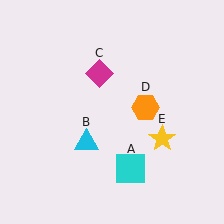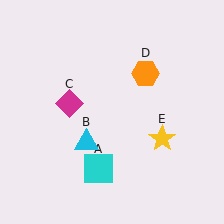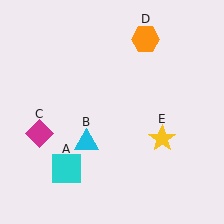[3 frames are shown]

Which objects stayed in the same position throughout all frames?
Cyan triangle (object B) and yellow star (object E) remained stationary.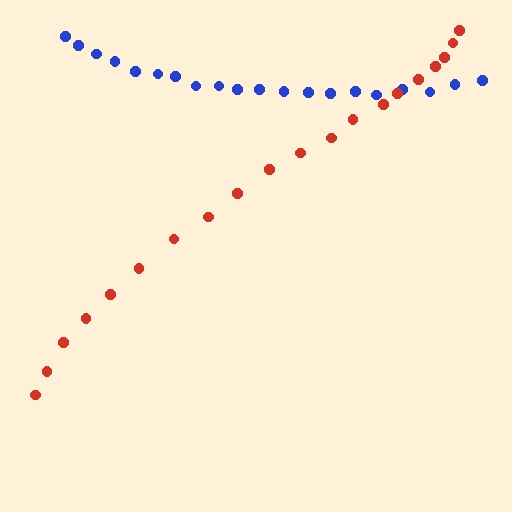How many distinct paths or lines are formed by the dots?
There are 2 distinct paths.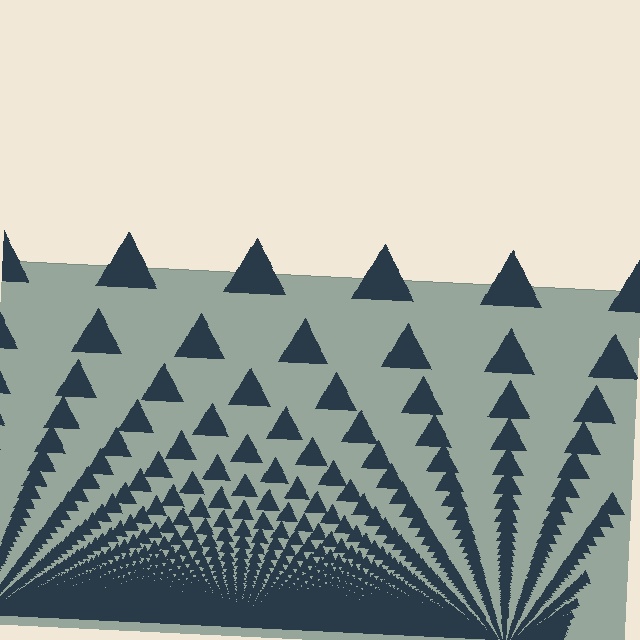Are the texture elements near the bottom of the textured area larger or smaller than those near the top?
Smaller. The gradient is inverted — elements near the bottom are smaller and denser.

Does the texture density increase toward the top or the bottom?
Density increases toward the bottom.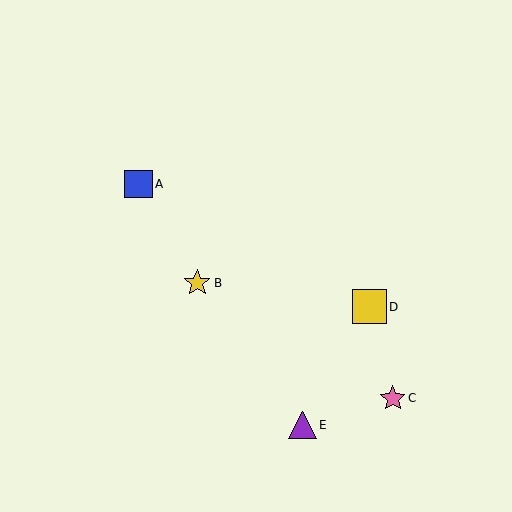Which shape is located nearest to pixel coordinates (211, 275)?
The yellow star (labeled B) at (197, 283) is nearest to that location.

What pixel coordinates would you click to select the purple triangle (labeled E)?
Click at (303, 425) to select the purple triangle E.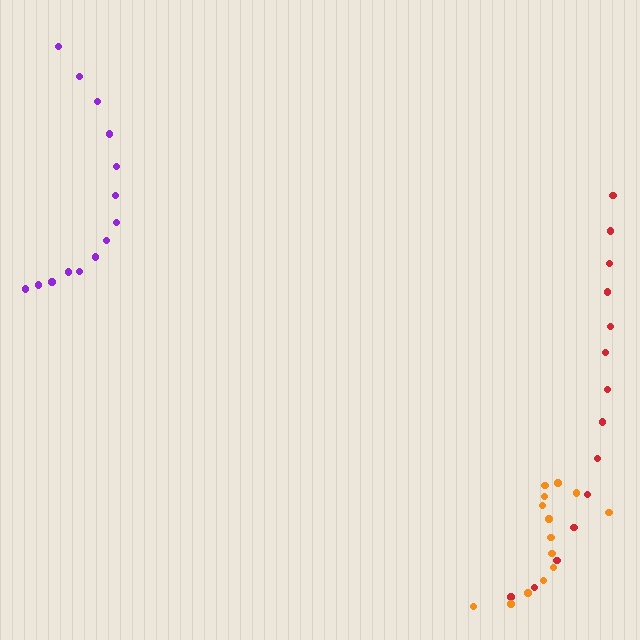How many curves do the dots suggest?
There are 3 distinct paths.